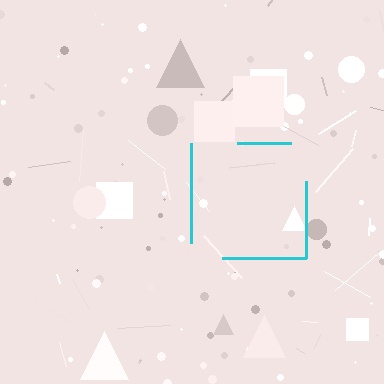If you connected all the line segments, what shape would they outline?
They would outline a square.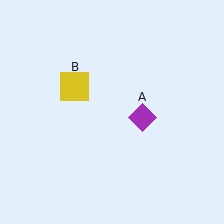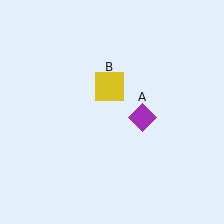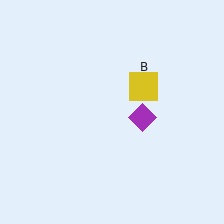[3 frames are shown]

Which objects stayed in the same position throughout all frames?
Purple diamond (object A) remained stationary.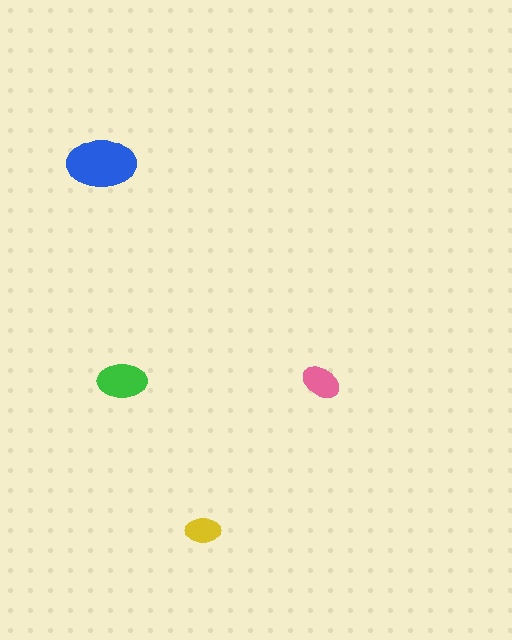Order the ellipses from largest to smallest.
the blue one, the green one, the pink one, the yellow one.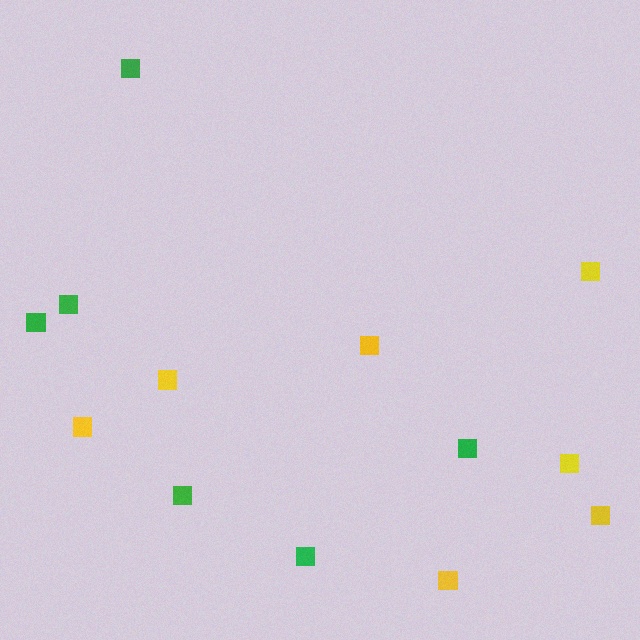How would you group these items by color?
There are 2 groups: one group of yellow squares (7) and one group of green squares (6).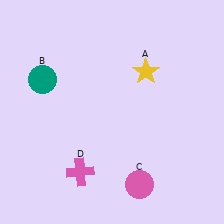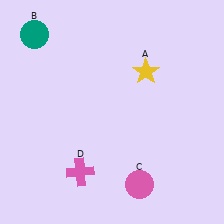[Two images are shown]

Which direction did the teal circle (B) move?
The teal circle (B) moved up.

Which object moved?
The teal circle (B) moved up.